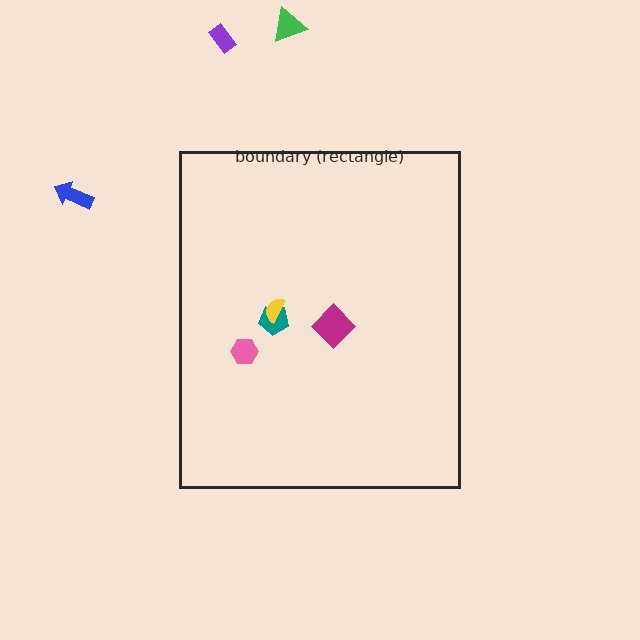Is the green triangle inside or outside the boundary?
Outside.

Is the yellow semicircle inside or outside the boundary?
Inside.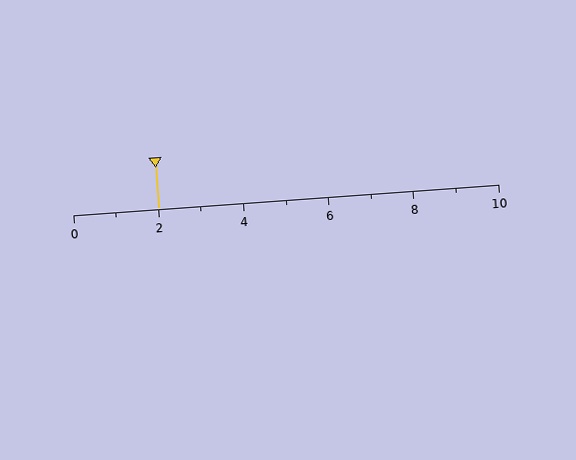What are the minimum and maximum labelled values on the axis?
The axis runs from 0 to 10.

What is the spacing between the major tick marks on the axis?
The major ticks are spaced 2 apart.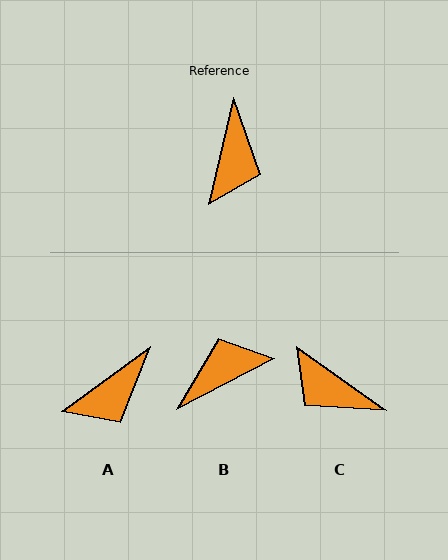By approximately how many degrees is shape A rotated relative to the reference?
Approximately 40 degrees clockwise.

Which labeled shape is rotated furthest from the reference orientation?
B, about 131 degrees away.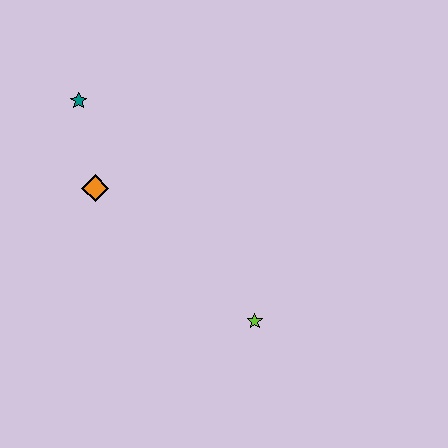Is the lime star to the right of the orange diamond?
Yes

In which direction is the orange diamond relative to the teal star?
The orange diamond is below the teal star.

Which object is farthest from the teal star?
The lime star is farthest from the teal star.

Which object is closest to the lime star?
The orange diamond is closest to the lime star.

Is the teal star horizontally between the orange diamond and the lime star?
No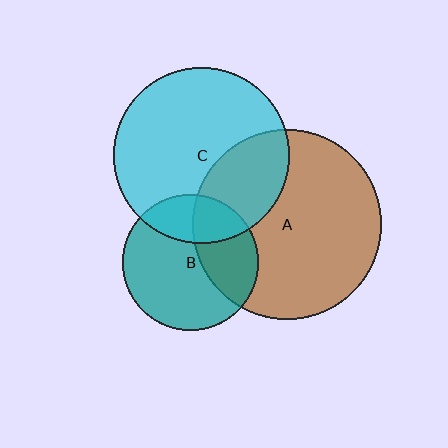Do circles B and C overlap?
Yes.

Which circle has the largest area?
Circle A (brown).